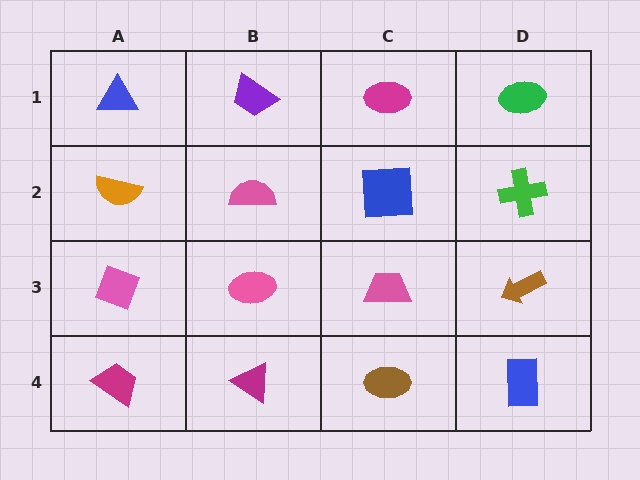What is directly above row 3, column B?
A pink semicircle.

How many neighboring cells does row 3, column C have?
4.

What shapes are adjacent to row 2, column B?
A purple trapezoid (row 1, column B), a pink ellipse (row 3, column B), an orange semicircle (row 2, column A), a blue square (row 2, column C).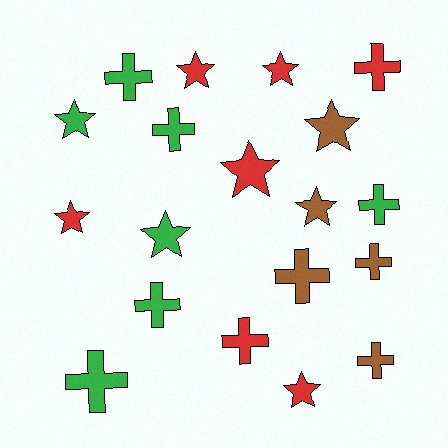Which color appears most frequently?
Red, with 7 objects.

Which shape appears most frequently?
Cross, with 10 objects.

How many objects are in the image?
There are 19 objects.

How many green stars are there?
There are 2 green stars.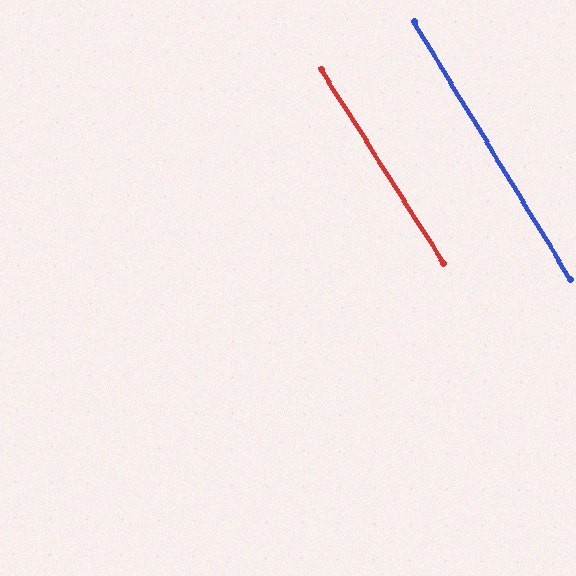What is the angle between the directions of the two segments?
Approximately 1 degree.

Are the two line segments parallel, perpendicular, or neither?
Parallel — their directions differ by only 1.0°.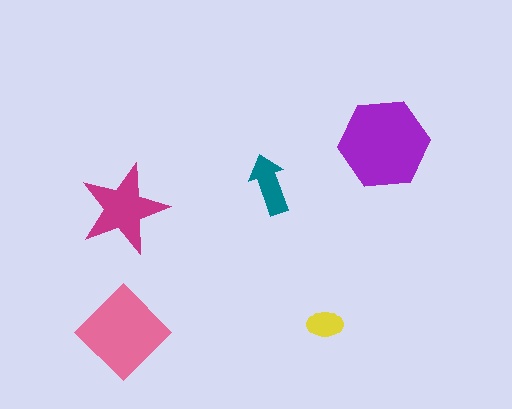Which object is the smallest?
The yellow ellipse.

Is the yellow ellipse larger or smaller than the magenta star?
Smaller.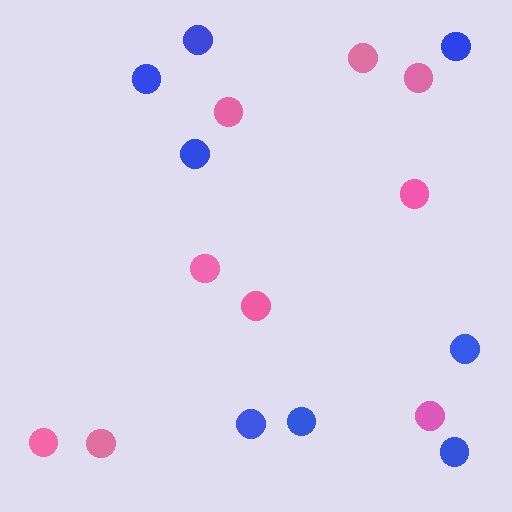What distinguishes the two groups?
There are 2 groups: one group of pink circles (9) and one group of blue circles (8).